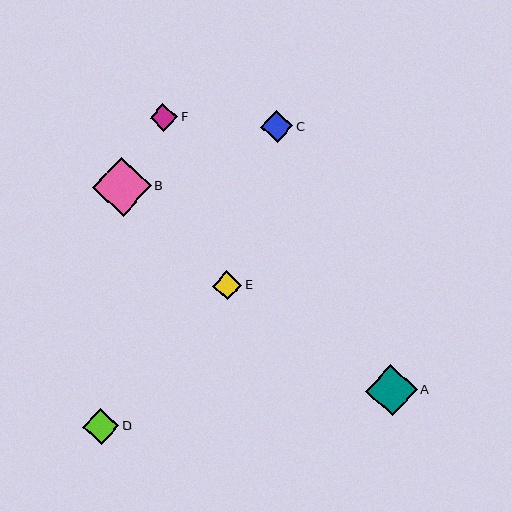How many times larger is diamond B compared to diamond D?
Diamond B is approximately 1.6 times the size of diamond D.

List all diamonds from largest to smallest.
From largest to smallest: B, A, D, C, E, F.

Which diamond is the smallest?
Diamond F is the smallest with a size of approximately 28 pixels.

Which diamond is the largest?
Diamond B is the largest with a size of approximately 59 pixels.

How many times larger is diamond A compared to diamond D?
Diamond A is approximately 1.4 times the size of diamond D.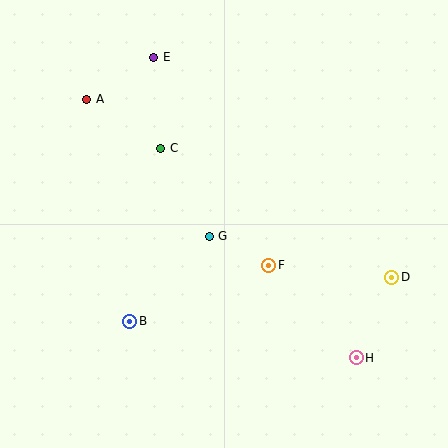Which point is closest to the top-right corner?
Point D is closest to the top-right corner.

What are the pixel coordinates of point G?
Point G is at (209, 236).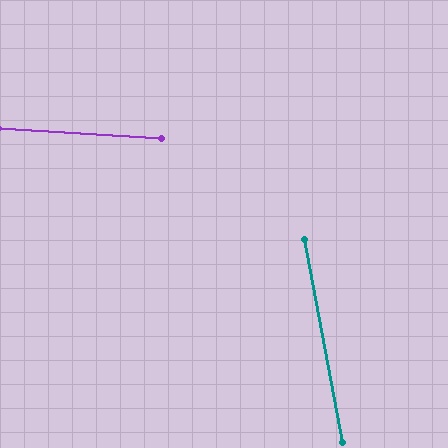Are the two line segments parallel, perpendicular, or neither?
Neither parallel nor perpendicular — they differ by about 76°.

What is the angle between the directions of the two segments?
Approximately 76 degrees.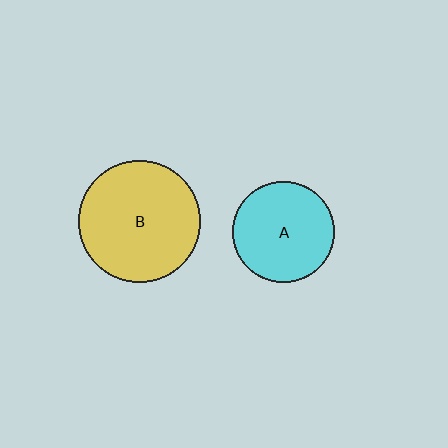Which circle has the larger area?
Circle B (yellow).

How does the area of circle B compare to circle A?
Approximately 1.5 times.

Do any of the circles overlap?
No, none of the circles overlap.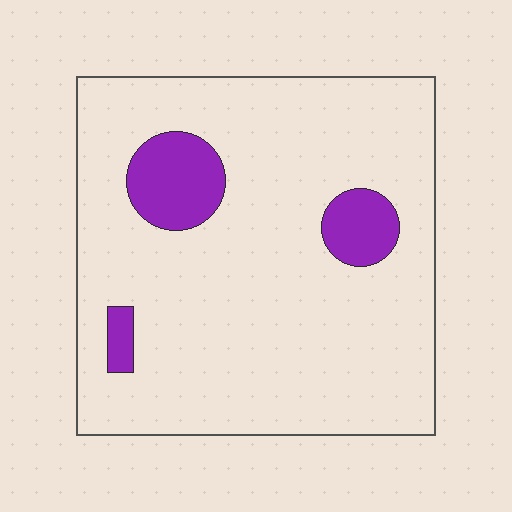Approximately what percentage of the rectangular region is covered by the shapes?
Approximately 10%.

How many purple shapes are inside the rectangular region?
3.